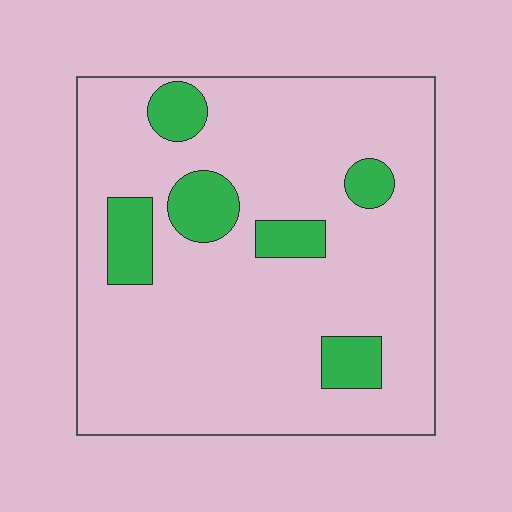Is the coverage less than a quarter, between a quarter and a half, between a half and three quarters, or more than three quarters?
Less than a quarter.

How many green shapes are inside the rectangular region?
6.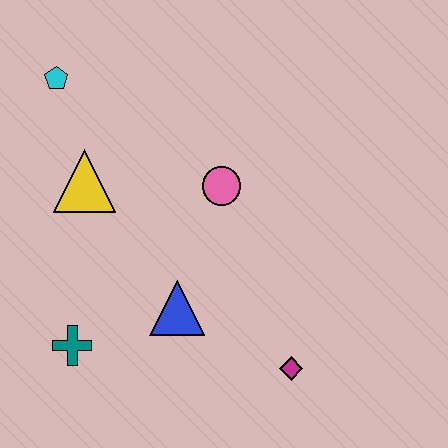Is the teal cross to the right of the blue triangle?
No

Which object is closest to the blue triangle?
The teal cross is closest to the blue triangle.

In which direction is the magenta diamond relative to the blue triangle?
The magenta diamond is to the right of the blue triangle.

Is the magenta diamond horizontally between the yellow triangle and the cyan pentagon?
No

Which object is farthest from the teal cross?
The cyan pentagon is farthest from the teal cross.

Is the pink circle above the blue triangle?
Yes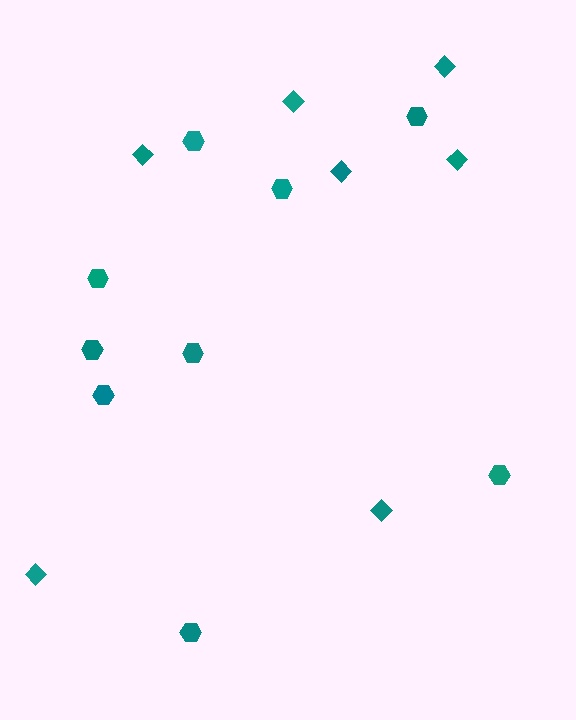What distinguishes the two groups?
There are 2 groups: one group of hexagons (9) and one group of diamonds (7).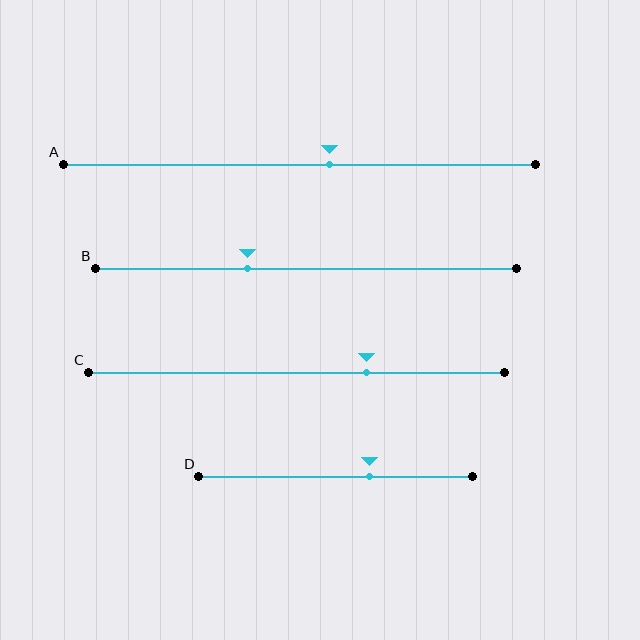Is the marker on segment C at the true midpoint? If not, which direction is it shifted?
No, the marker on segment C is shifted to the right by about 17% of the segment length.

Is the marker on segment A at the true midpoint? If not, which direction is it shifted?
No, the marker on segment A is shifted to the right by about 6% of the segment length.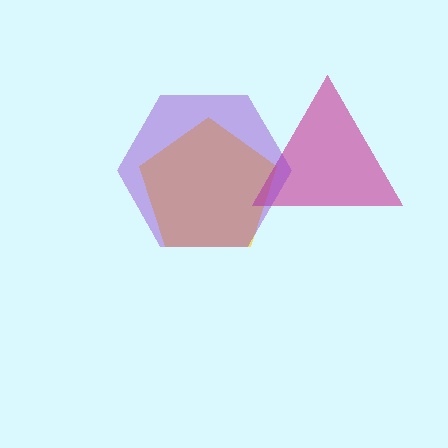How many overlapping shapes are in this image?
There are 3 overlapping shapes in the image.